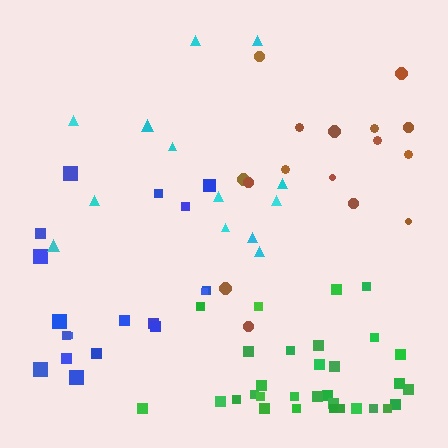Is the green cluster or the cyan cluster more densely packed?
Green.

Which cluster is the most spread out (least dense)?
Cyan.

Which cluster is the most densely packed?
Green.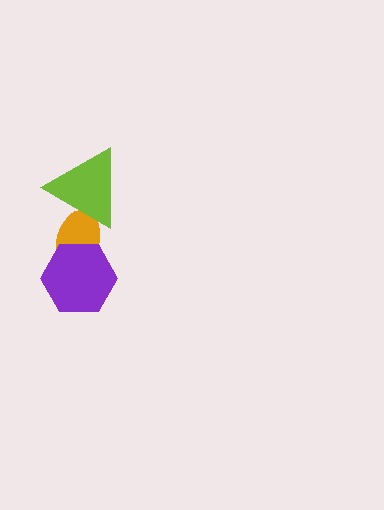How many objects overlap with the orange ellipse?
2 objects overlap with the orange ellipse.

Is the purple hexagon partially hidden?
No, no other shape covers it.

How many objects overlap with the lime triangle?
1 object overlaps with the lime triangle.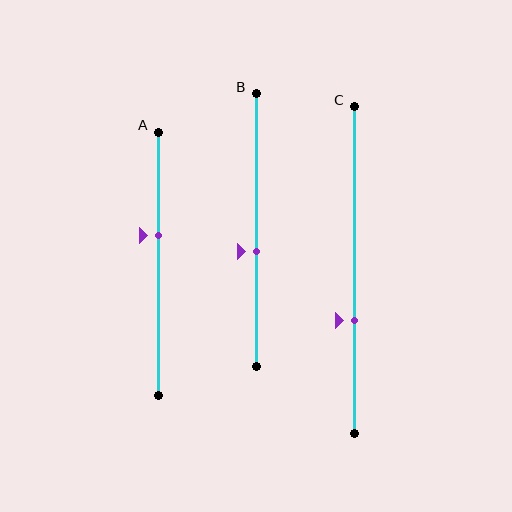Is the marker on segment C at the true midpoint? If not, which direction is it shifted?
No, the marker on segment C is shifted downward by about 15% of the segment length.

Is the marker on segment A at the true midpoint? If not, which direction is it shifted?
No, the marker on segment A is shifted upward by about 11% of the segment length.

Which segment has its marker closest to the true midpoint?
Segment B has its marker closest to the true midpoint.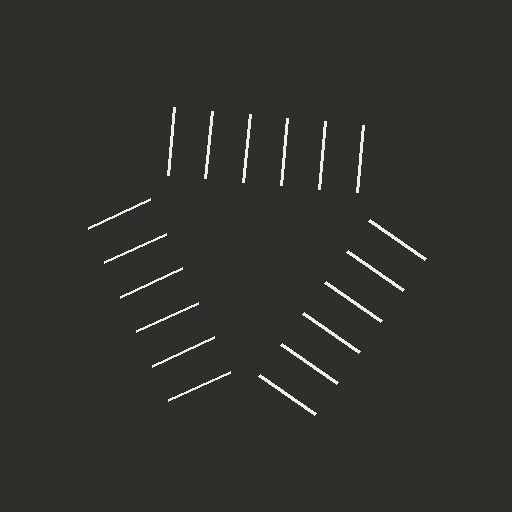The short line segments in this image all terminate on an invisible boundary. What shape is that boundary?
An illusory triangle — the line segments terminate on its edges but no continuous stroke is drawn.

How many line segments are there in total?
18 — 6 along each of the 3 edges.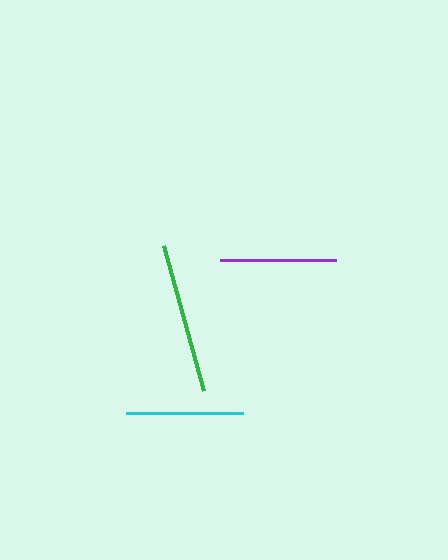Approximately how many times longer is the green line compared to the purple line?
The green line is approximately 1.3 times the length of the purple line.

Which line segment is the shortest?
The purple line is the shortest at approximately 116 pixels.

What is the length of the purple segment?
The purple segment is approximately 116 pixels long.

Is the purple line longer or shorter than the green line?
The green line is longer than the purple line.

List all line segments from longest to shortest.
From longest to shortest: green, cyan, purple.